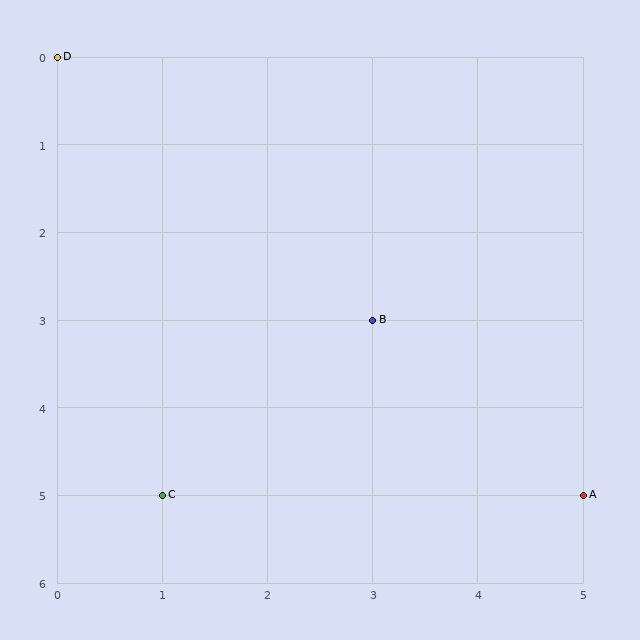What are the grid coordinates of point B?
Point B is at grid coordinates (3, 3).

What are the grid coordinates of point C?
Point C is at grid coordinates (1, 5).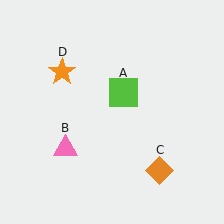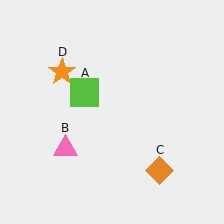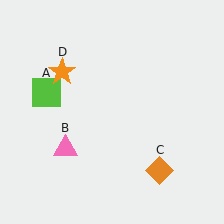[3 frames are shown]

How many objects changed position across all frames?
1 object changed position: lime square (object A).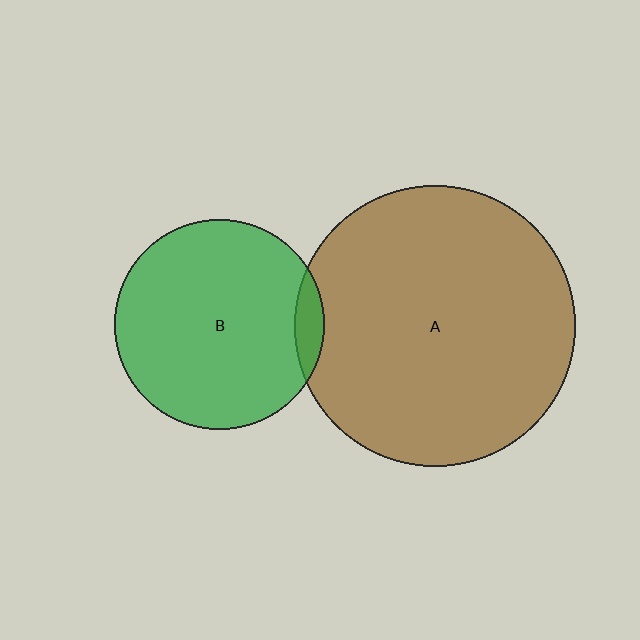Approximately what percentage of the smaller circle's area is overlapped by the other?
Approximately 5%.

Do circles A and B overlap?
Yes.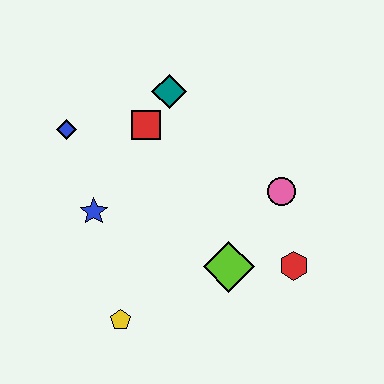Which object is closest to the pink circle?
The red hexagon is closest to the pink circle.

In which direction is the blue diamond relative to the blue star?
The blue diamond is above the blue star.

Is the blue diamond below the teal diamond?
Yes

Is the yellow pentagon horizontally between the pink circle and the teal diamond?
No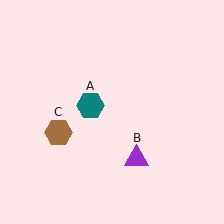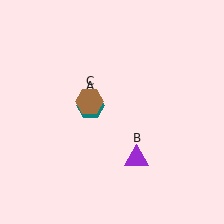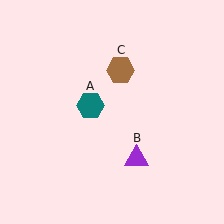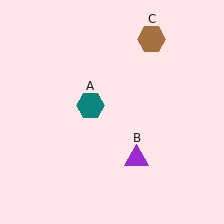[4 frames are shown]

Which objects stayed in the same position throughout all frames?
Teal hexagon (object A) and purple triangle (object B) remained stationary.